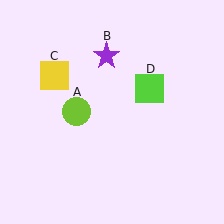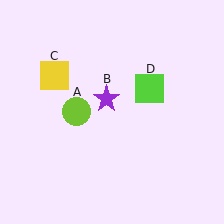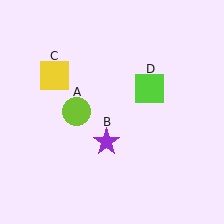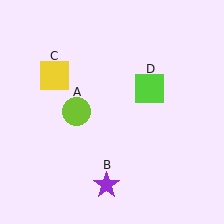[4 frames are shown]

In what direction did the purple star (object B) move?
The purple star (object B) moved down.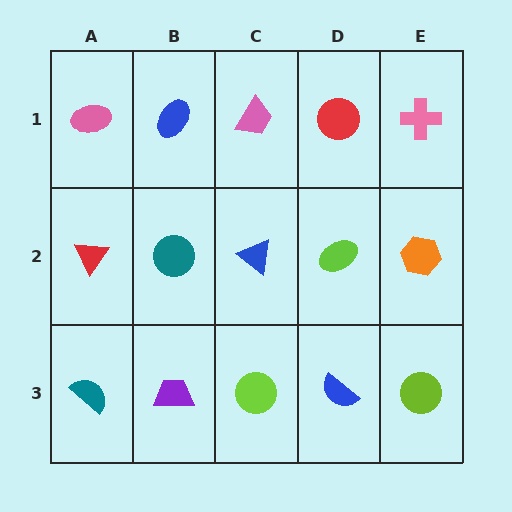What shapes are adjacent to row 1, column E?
An orange hexagon (row 2, column E), a red circle (row 1, column D).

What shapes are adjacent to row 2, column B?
A blue ellipse (row 1, column B), a purple trapezoid (row 3, column B), a red triangle (row 2, column A), a blue triangle (row 2, column C).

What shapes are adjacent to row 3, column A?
A red triangle (row 2, column A), a purple trapezoid (row 3, column B).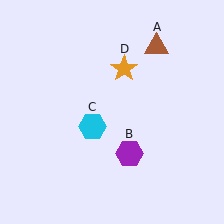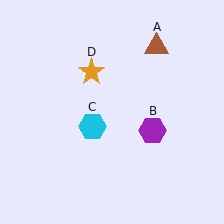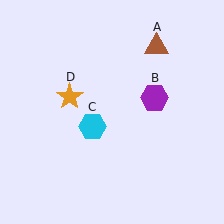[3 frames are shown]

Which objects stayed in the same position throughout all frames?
Brown triangle (object A) and cyan hexagon (object C) remained stationary.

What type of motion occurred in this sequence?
The purple hexagon (object B), orange star (object D) rotated counterclockwise around the center of the scene.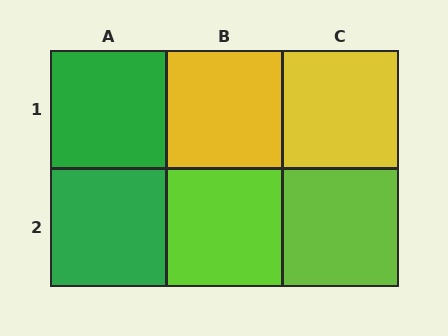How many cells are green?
2 cells are green.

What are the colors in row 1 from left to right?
Green, yellow, yellow.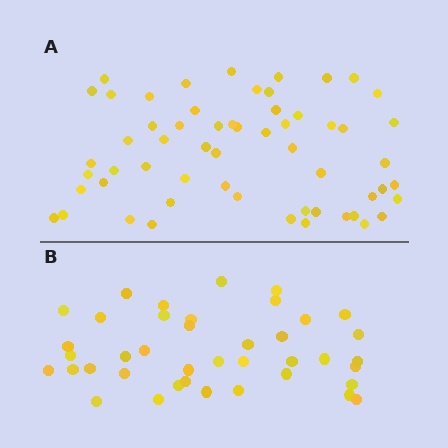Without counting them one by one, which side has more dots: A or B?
Region A (the top region) has more dots.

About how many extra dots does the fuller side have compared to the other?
Region A has approximately 20 more dots than region B.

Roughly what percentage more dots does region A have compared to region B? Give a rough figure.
About 45% more.